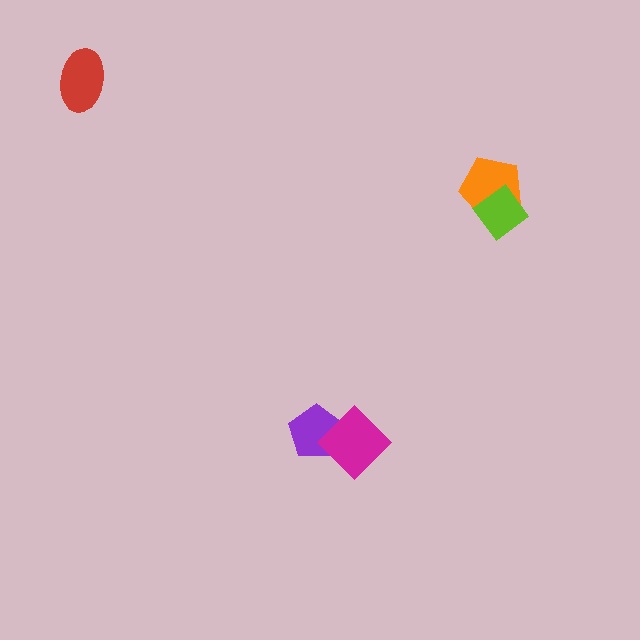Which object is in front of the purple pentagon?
The magenta diamond is in front of the purple pentagon.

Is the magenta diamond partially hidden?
No, no other shape covers it.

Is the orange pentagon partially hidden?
Yes, it is partially covered by another shape.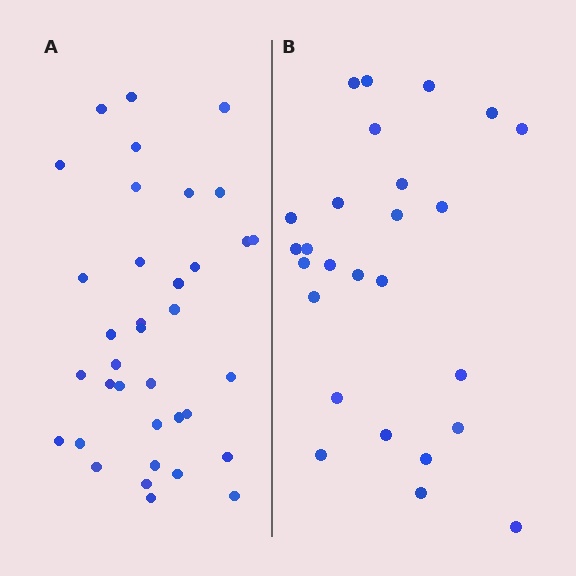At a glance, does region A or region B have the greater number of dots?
Region A (the left region) has more dots.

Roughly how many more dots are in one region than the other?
Region A has roughly 10 or so more dots than region B.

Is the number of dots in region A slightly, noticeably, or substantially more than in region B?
Region A has noticeably more, but not dramatically so. The ratio is roughly 1.4 to 1.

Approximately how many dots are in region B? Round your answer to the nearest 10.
About 30 dots. (The exact count is 26, which rounds to 30.)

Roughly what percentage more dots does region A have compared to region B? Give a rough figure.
About 40% more.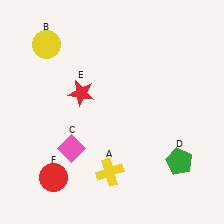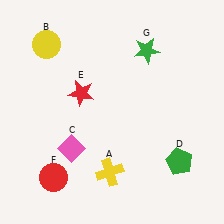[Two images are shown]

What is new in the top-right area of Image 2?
A green star (G) was added in the top-right area of Image 2.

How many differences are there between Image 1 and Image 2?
There is 1 difference between the two images.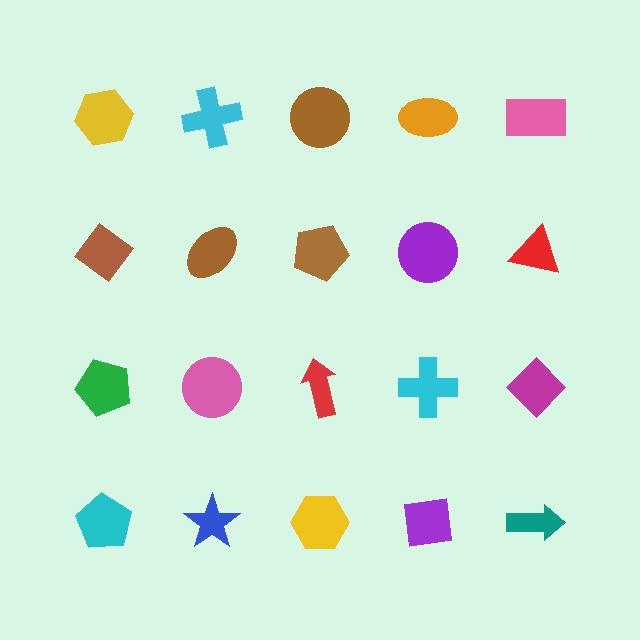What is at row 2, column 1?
A brown diamond.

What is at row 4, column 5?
A teal arrow.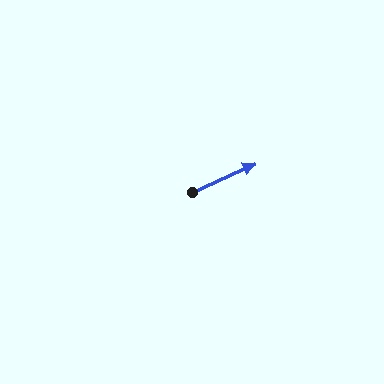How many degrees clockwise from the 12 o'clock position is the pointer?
Approximately 66 degrees.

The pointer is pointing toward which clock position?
Roughly 2 o'clock.